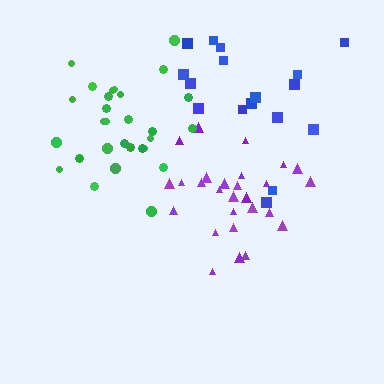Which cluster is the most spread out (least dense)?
Blue.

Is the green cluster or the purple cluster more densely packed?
Green.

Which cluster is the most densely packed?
Green.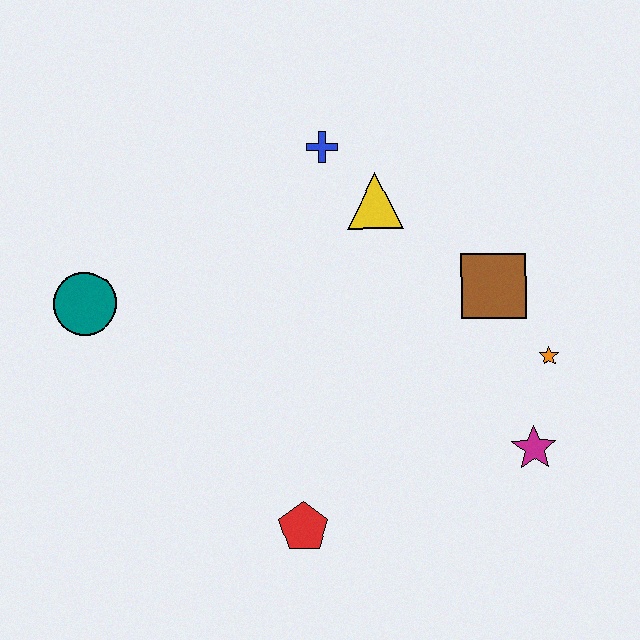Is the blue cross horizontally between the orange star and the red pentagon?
Yes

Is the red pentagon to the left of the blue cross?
Yes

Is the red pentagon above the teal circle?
No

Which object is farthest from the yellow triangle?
The red pentagon is farthest from the yellow triangle.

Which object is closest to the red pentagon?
The magenta star is closest to the red pentagon.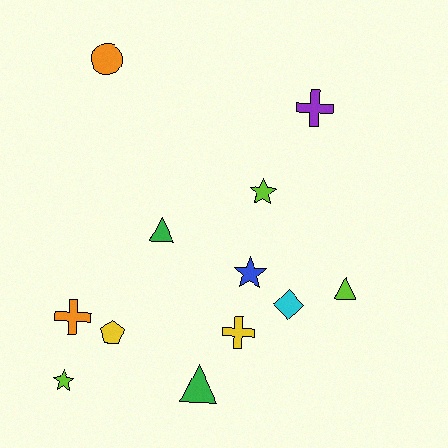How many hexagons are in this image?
There are no hexagons.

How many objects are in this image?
There are 12 objects.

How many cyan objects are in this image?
There is 1 cyan object.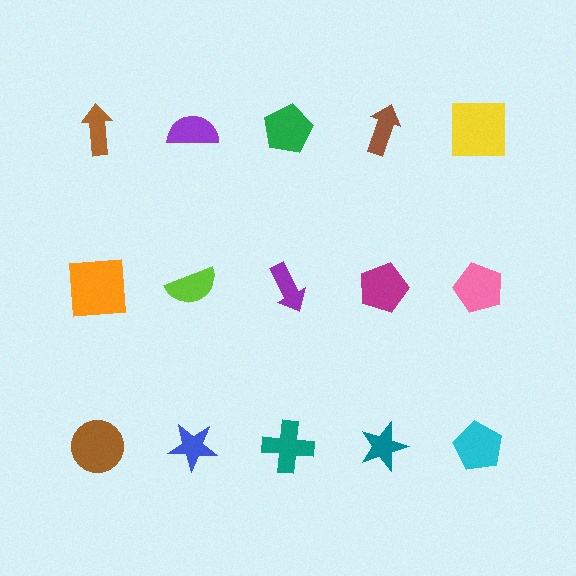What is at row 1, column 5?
A yellow square.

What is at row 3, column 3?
A teal cross.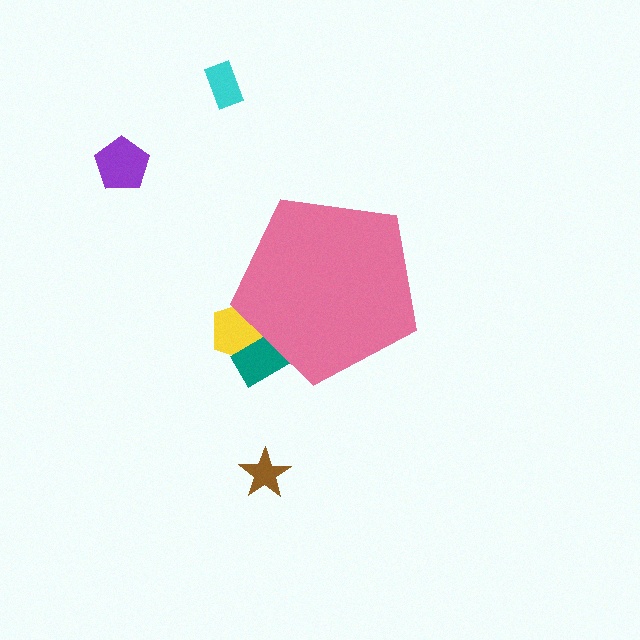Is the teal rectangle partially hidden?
Yes, the teal rectangle is partially hidden behind the pink pentagon.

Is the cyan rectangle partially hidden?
No, the cyan rectangle is fully visible.